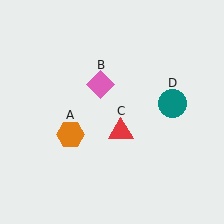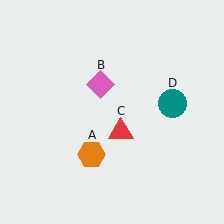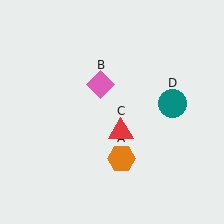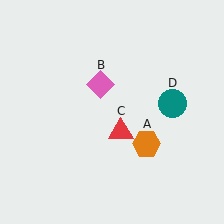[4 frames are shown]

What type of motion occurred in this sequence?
The orange hexagon (object A) rotated counterclockwise around the center of the scene.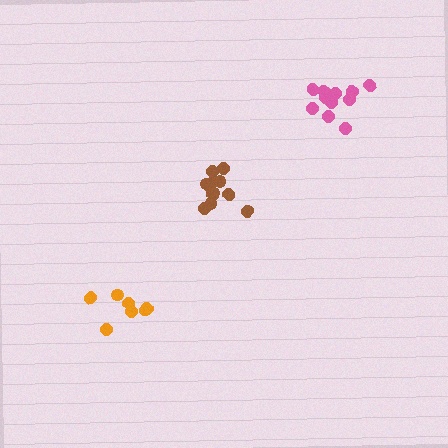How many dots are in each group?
Group 1: 12 dots, Group 2: 12 dots, Group 3: 7 dots (31 total).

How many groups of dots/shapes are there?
There are 3 groups.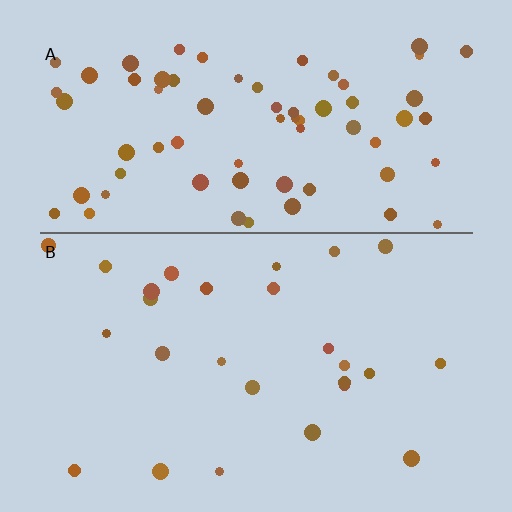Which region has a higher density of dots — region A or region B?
A (the top).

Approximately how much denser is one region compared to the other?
Approximately 2.6× — region A over region B.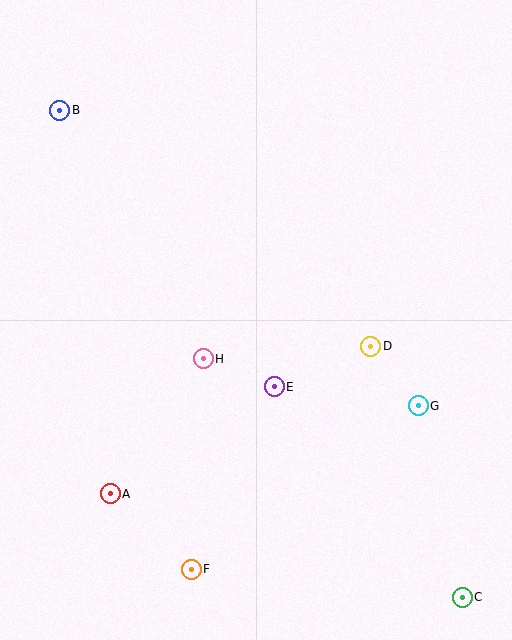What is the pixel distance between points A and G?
The distance between A and G is 320 pixels.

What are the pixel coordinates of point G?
Point G is at (418, 406).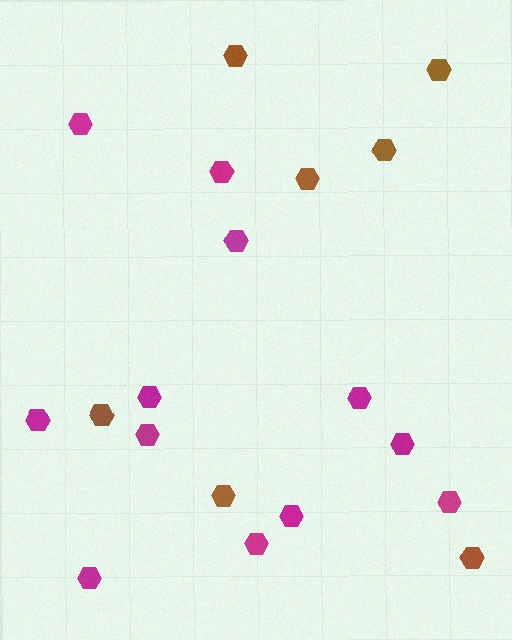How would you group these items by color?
There are 2 groups: one group of brown hexagons (7) and one group of magenta hexagons (12).